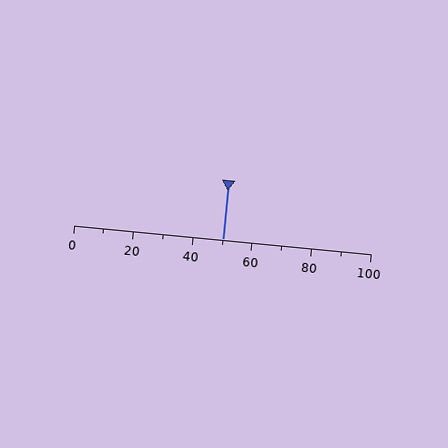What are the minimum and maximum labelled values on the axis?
The axis runs from 0 to 100.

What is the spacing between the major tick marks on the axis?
The major ticks are spaced 20 apart.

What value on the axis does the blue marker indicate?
The marker indicates approximately 50.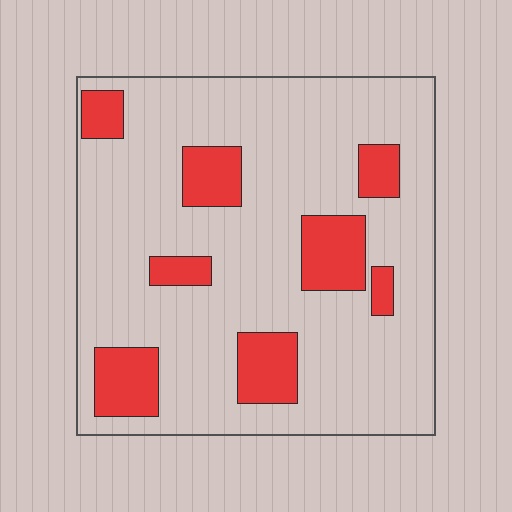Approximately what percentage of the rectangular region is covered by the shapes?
Approximately 20%.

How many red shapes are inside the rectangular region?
8.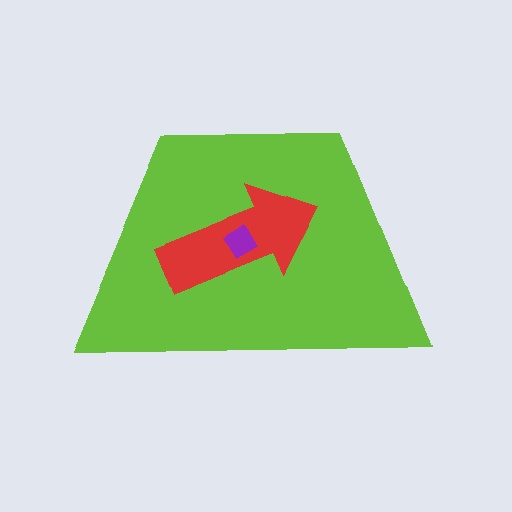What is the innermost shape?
The purple diamond.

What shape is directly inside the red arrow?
The purple diamond.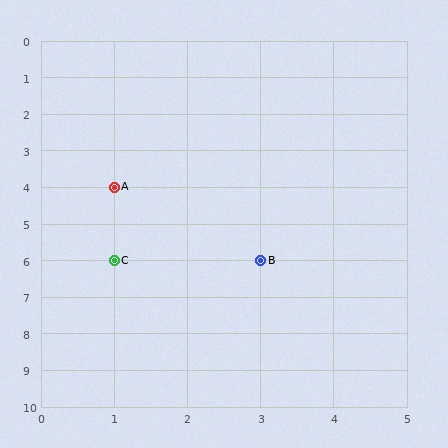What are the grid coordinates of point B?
Point B is at grid coordinates (3, 6).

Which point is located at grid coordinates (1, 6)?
Point C is at (1, 6).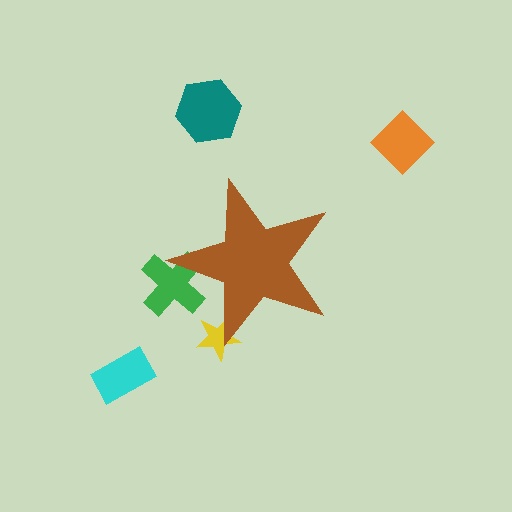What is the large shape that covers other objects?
A brown star.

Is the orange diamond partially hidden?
No, the orange diamond is fully visible.